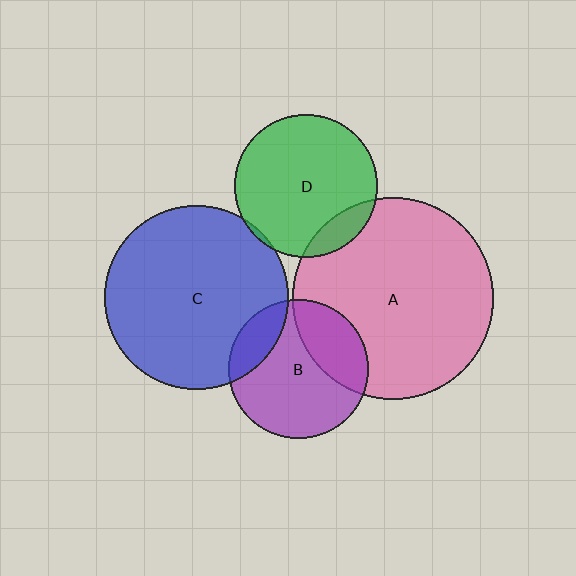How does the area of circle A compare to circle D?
Approximately 2.0 times.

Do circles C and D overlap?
Yes.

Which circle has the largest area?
Circle A (pink).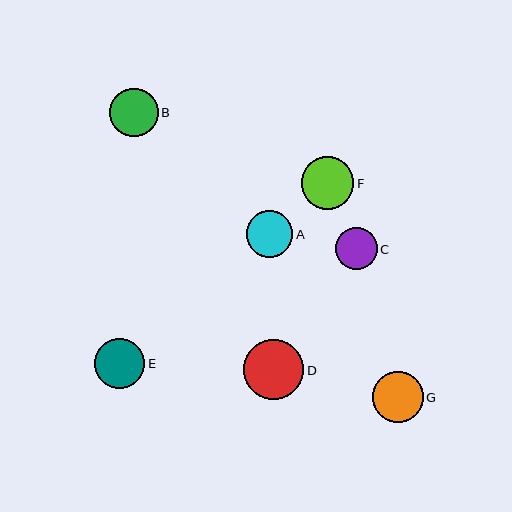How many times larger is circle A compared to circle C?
Circle A is approximately 1.1 times the size of circle C.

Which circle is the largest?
Circle D is the largest with a size of approximately 60 pixels.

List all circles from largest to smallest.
From largest to smallest: D, F, G, E, B, A, C.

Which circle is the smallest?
Circle C is the smallest with a size of approximately 42 pixels.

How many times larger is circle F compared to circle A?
Circle F is approximately 1.1 times the size of circle A.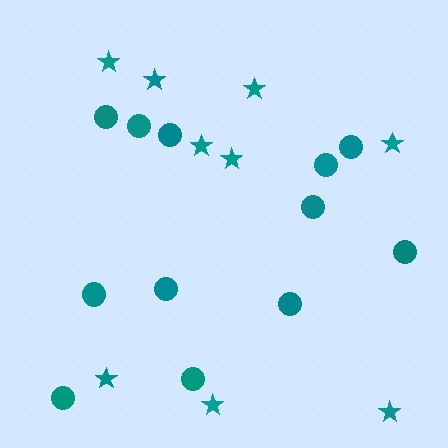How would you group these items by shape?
There are 2 groups: one group of circles (12) and one group of stars (9).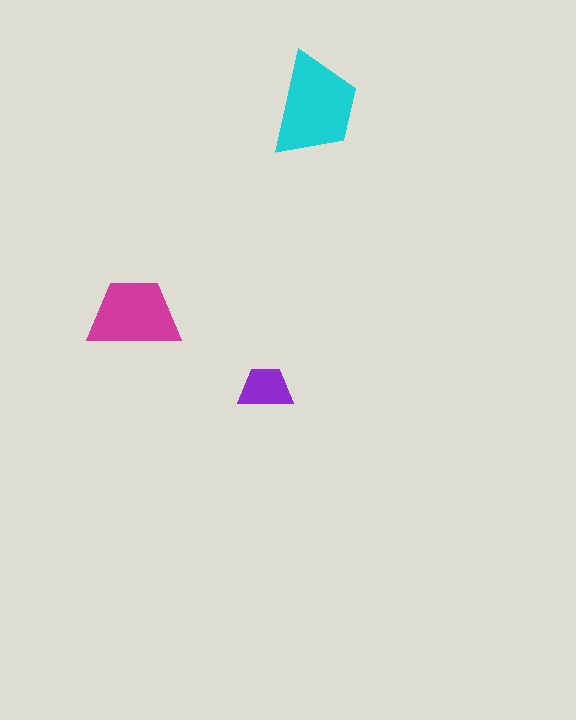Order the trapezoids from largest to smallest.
the cyan one, the magenta one, the purple one.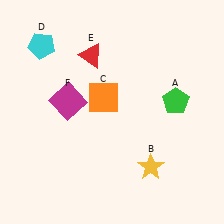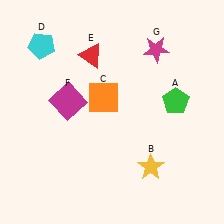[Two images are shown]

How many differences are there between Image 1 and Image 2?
There is 1 difference between the two images.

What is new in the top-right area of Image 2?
A magenta star (G) was added in the top-right area of Image 2.